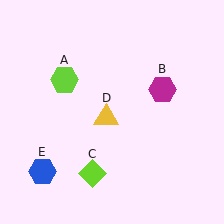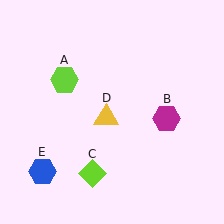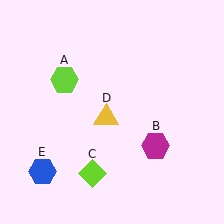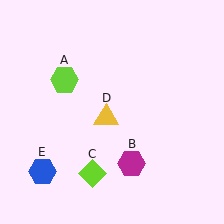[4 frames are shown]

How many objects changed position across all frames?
1 object changed position: magenta hexagon (object B).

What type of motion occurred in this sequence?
The magenta hexagon (object B) rotated clockwise around the center of the scene.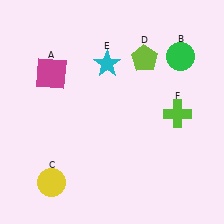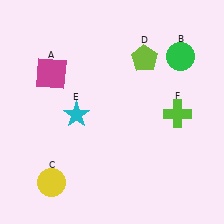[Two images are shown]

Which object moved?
The cyan star (E) moved down.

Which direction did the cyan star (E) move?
The cyan star (E) moved down.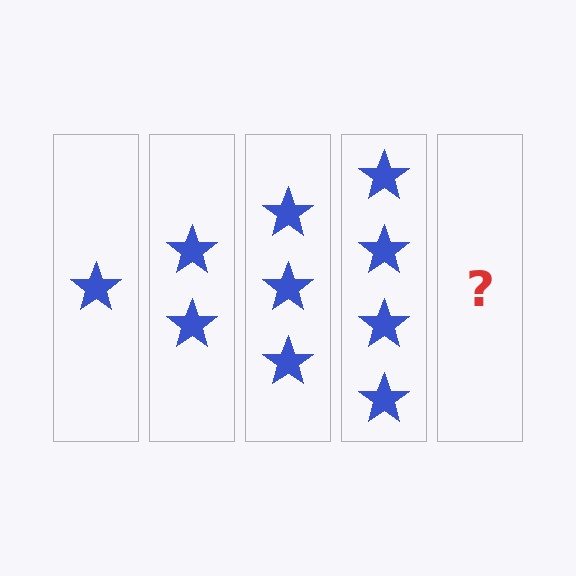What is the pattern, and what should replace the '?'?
The pattern is that each step adds one more star. The '?' should be 5 stars.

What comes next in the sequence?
The next element should be 5 stars.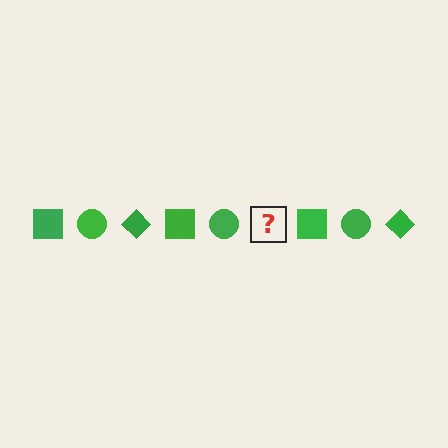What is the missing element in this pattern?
The missing element is a green diamond.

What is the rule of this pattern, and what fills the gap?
The rule is that the pattern cycles through square, circle, diamond shapes in green. The gap should be filled with a green diamond.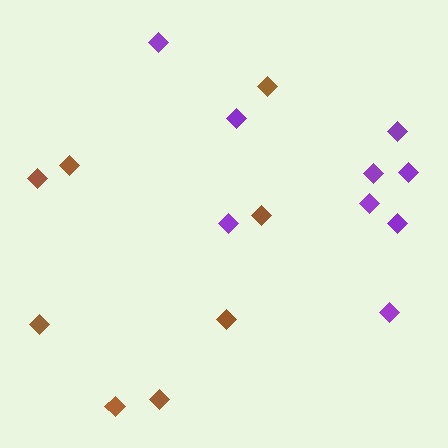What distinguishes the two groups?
There are 2 groups: one group of purple diamonds (9) and one group of brown diamonds (8).